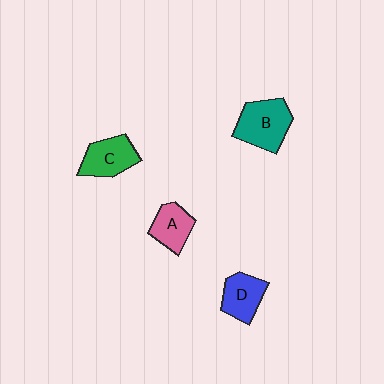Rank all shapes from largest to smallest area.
From largest to smallest: B (teal), C (green), D (blue), A (pink).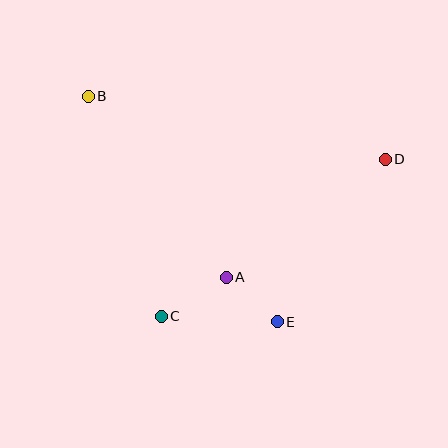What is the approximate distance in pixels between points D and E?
The distance between D and E is approximately 195 pixels.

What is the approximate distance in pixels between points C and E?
The distance between C and E is approximately 116 pixels.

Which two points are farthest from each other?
Points B and D are farthest from each other.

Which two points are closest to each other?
Points A and E are closest to each other.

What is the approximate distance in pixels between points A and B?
The distance between A and B is approximately 228 pixels.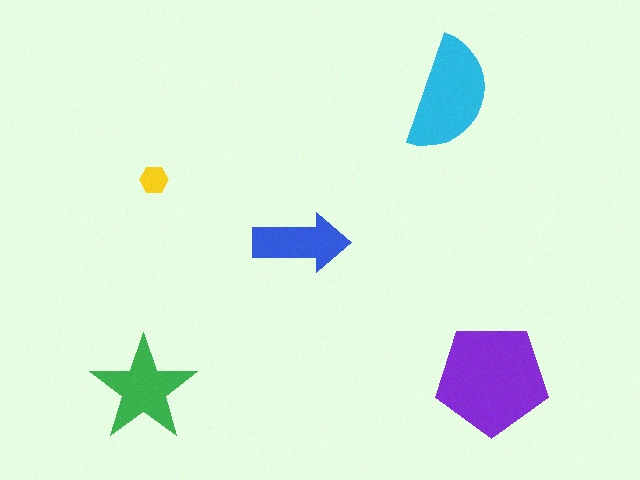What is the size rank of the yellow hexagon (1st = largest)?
5th.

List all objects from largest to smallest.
The purple pentagon, the cyan semicircle, the green star, the blue arrow, the yellow hexagon.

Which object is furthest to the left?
The green star is leftmost.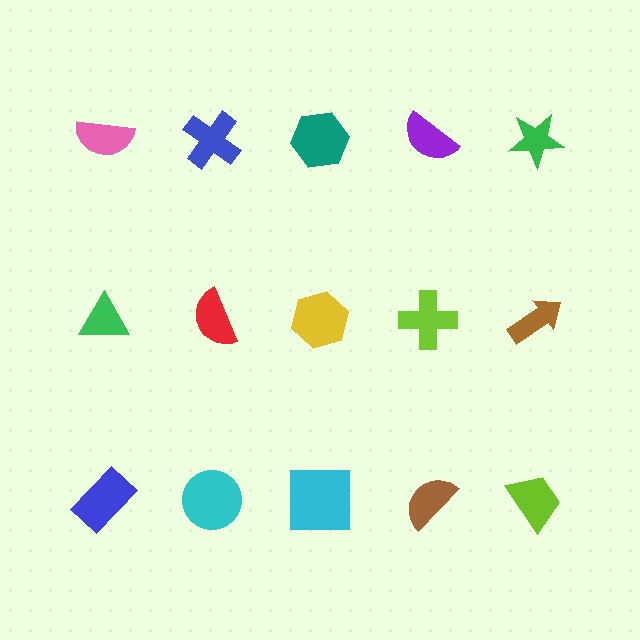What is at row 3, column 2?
A cyan circle.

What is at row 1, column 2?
A blue cross.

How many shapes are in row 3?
5 shapes.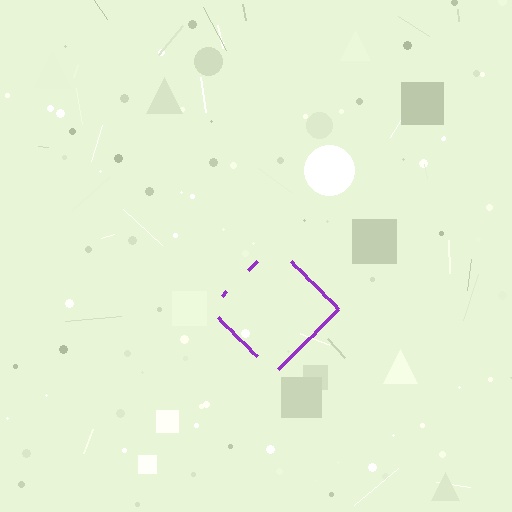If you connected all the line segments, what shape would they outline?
They would outline a diamond.